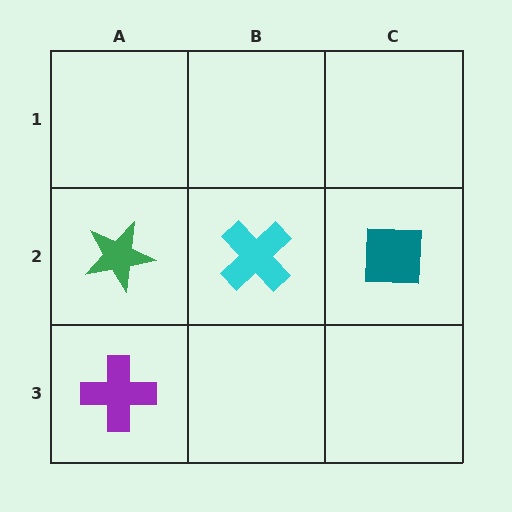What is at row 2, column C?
A teal square.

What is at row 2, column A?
A green star.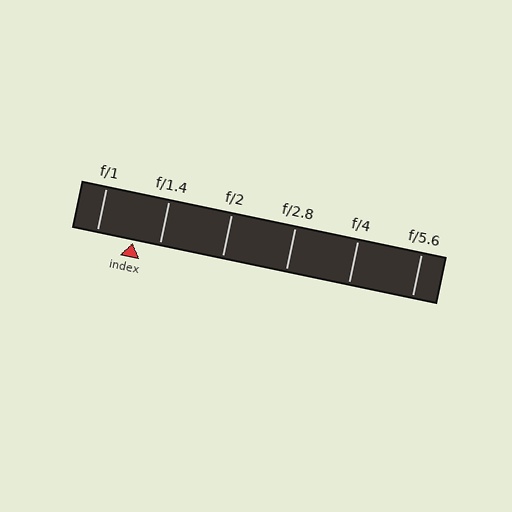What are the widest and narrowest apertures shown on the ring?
The widest aperture shown is f/1 and the narrowest is f/5.6.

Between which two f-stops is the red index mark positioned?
The index mark is between f/1 and f/1.4.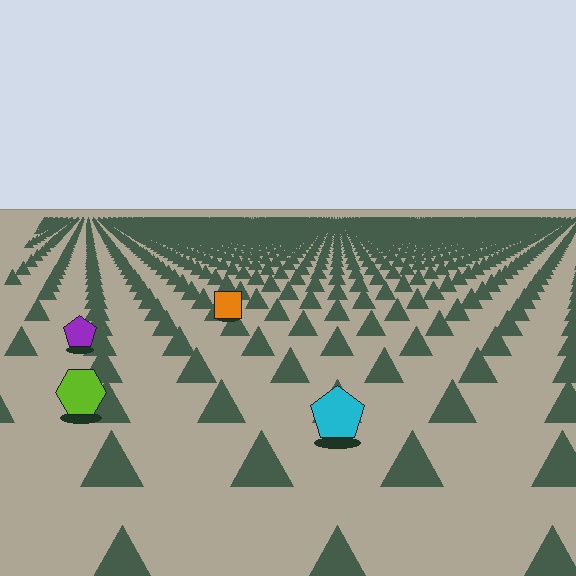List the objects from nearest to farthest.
From nearest to farthest: the cyan pentagon, the lime hexagon, the purple pentagon, the orange square.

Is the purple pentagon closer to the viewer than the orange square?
Yes. The purple pentagon is closer — you can tell from the texture gradient: the ground texture is coarser near it.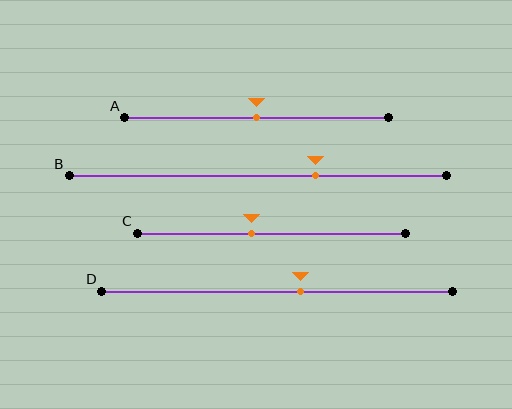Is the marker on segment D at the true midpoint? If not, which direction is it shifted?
No, the marker on segment D is shifted to the right by about 7% of the segment length.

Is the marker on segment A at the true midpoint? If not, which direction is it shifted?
Yes, the marker on segment A is at the true midpoint.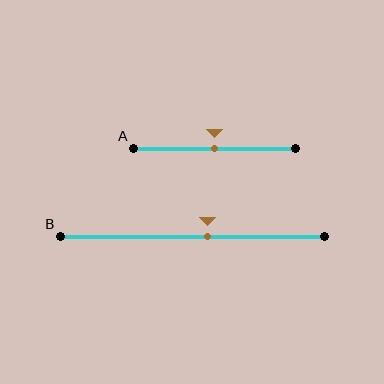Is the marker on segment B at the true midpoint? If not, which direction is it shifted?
No, the marker on segment B is shifted to the right by about 6% of the segment length.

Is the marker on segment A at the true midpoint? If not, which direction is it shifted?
Yes, the marker on segment A is at the true midpoint.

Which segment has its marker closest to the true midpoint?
Segment A has its marker closest to the true midpoint.